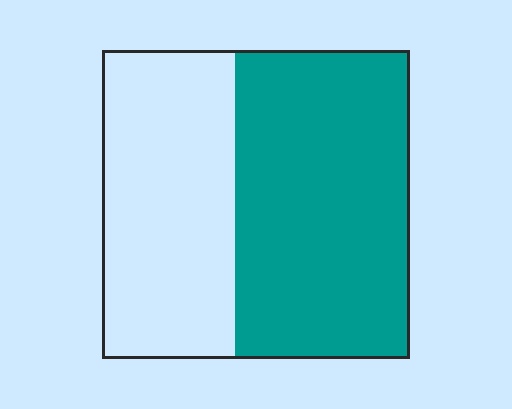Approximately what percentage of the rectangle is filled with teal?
Approximately 55%.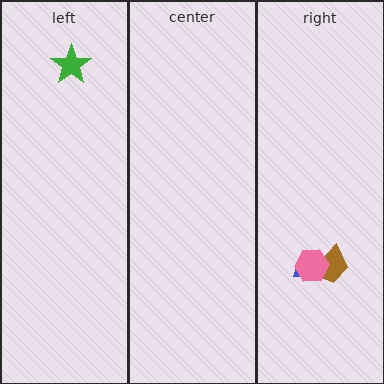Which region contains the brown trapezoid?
The right region.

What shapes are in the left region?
The green star.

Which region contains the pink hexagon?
The right region.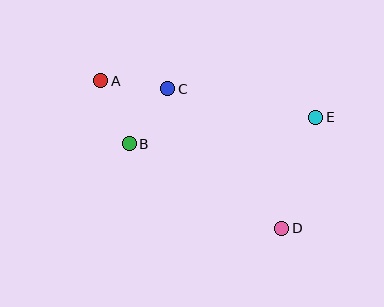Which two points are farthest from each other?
Points A and D are farthest from each other.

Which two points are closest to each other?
Points B and C are closest to each other.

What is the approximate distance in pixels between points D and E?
The distance between D and E is approximately 116 pixels.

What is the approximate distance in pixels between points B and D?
The distance between B and D is approximately 174 pixels.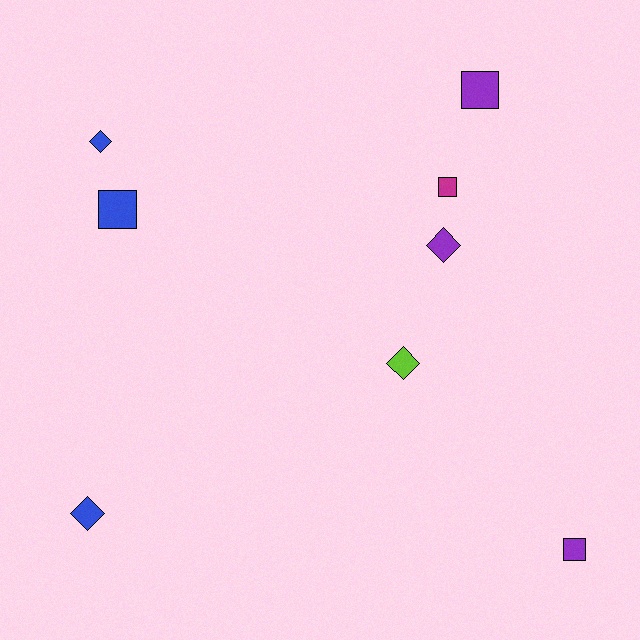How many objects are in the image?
There are 8 objects.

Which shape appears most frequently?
Square, with 4 objects.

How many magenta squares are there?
There is 1 magenta square.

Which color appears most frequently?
Blue, with 3 objects.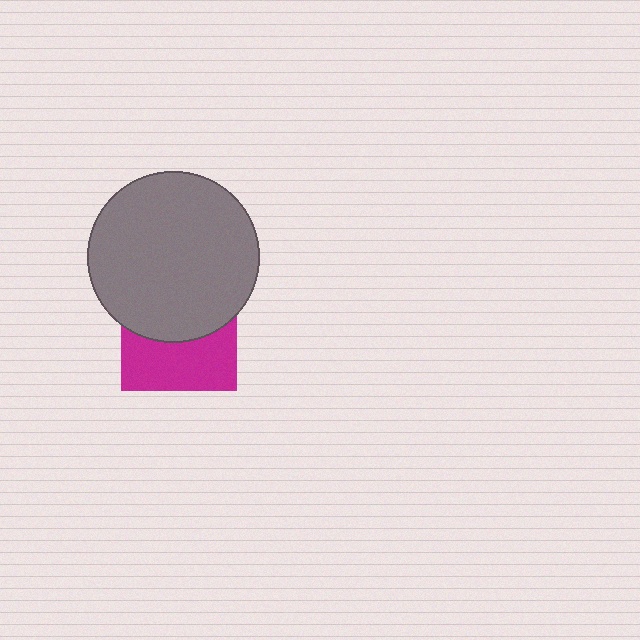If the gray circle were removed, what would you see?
You would see the complete magenta square.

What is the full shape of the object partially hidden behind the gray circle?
The partially hidden object is a magenta square.